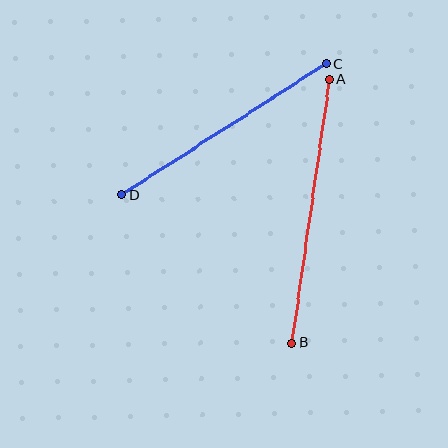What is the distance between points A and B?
The distance is approximately 266 pixels.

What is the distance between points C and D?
The distance is approximately 242 pixels.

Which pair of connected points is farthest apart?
Points A and B are farthest apart.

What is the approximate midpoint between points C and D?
The midpoint is at approximately (224, 129) pixels.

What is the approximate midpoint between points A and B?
The midpoint is at approximately (311, 211) pixels.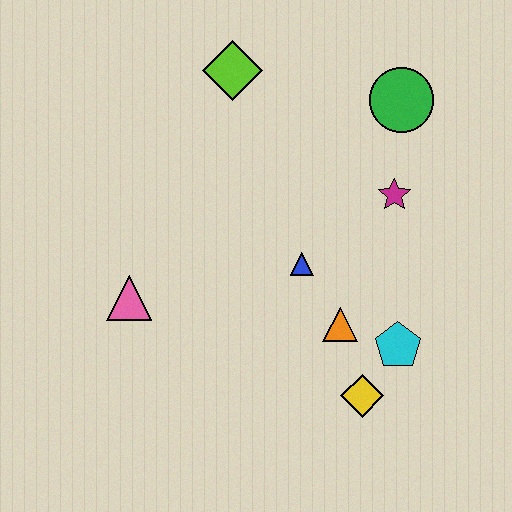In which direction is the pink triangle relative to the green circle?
The pink triangle is to the left of the green circle.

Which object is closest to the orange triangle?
The cyan pentagon is closest to the orange triangle.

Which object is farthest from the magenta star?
The pink triangle is farthest from the magenta star.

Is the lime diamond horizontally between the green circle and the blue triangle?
No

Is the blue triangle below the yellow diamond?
No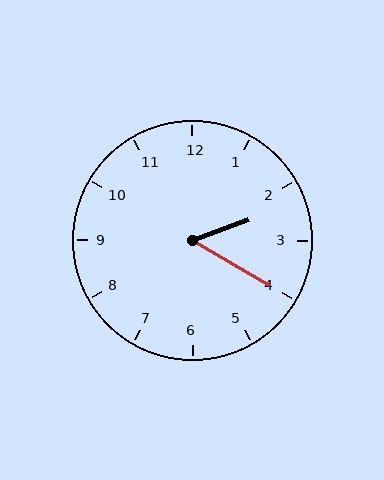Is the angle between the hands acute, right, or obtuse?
It is acute.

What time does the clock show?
2:20.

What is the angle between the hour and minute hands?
Approximately 50 degrees.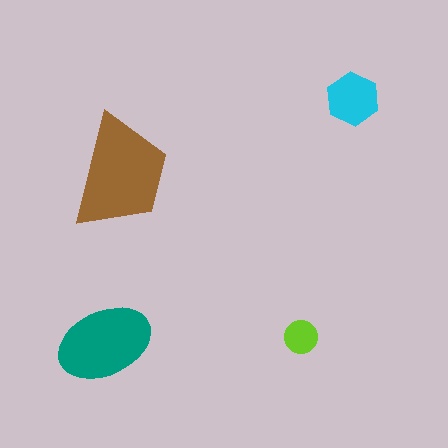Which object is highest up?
The cyan hexagon is topmost.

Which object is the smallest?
The lime circle.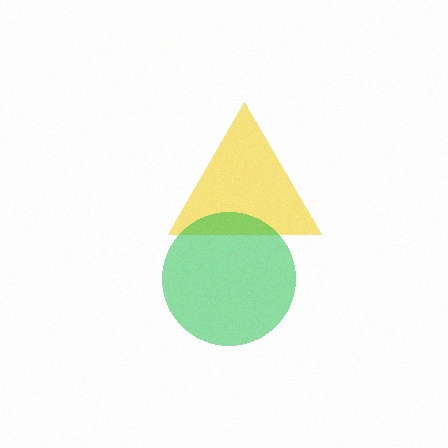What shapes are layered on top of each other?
The layered shapes are: a yellow triangle, a green circle.